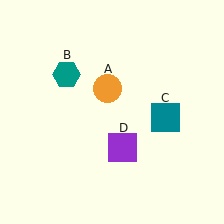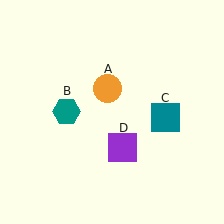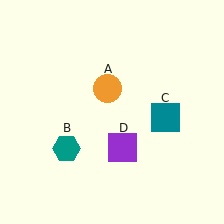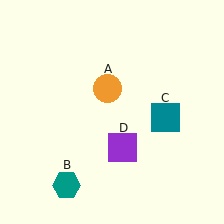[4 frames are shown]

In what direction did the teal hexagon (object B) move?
The teal hexagon (object B) moved down.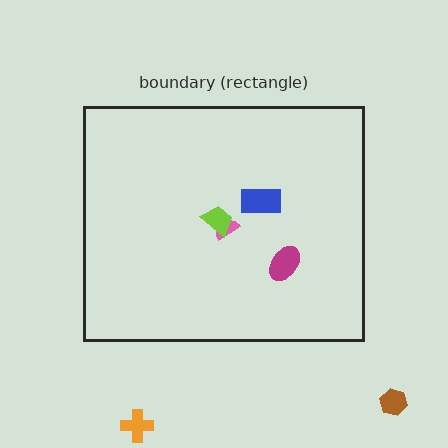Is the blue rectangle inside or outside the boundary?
Inside.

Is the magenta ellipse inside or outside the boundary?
Inside.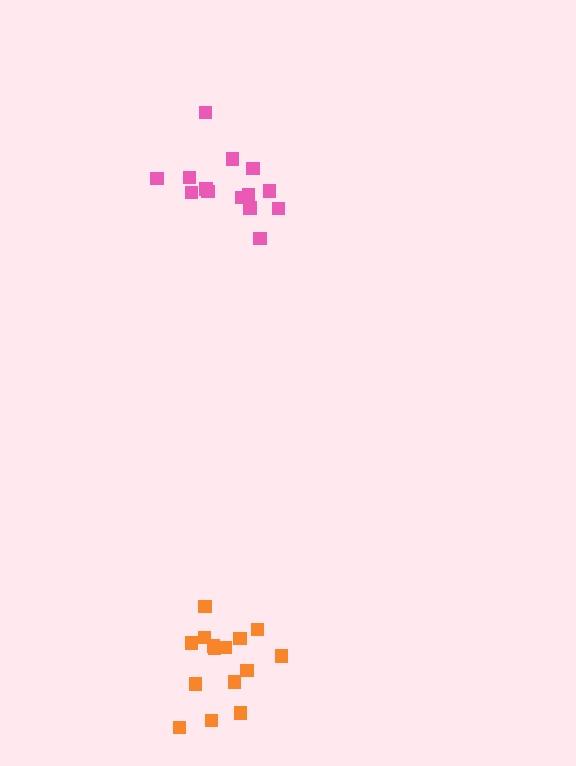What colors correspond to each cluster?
The clusters are colored: pink, orange.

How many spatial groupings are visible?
There are 2 spatial groupings.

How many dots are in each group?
Group 1: 14 dots, Group 2: 15 dots (29 total).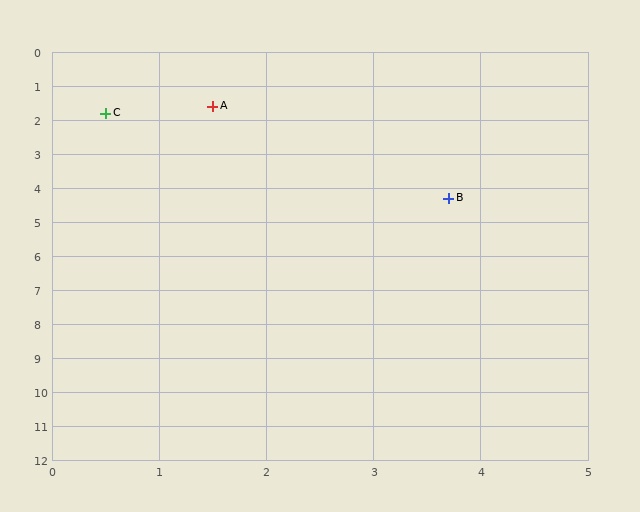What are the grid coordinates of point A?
Point A is at approximately (1.5, 1.6).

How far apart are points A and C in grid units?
Points A and C are about 1.0 grid units apart.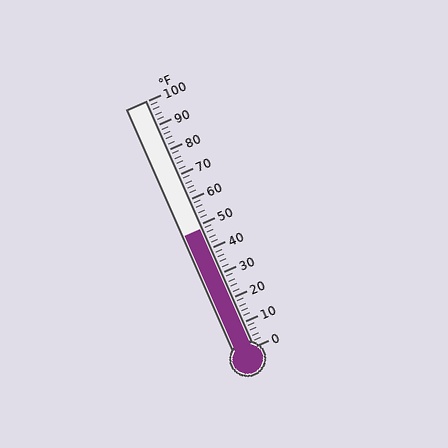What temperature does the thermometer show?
The thermometer shows approximately 48°F.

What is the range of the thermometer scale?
The thermometer scale ranges from 0°F to 100°F.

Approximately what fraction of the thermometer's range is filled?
The thermometer is filled to approximately 50% of its range.